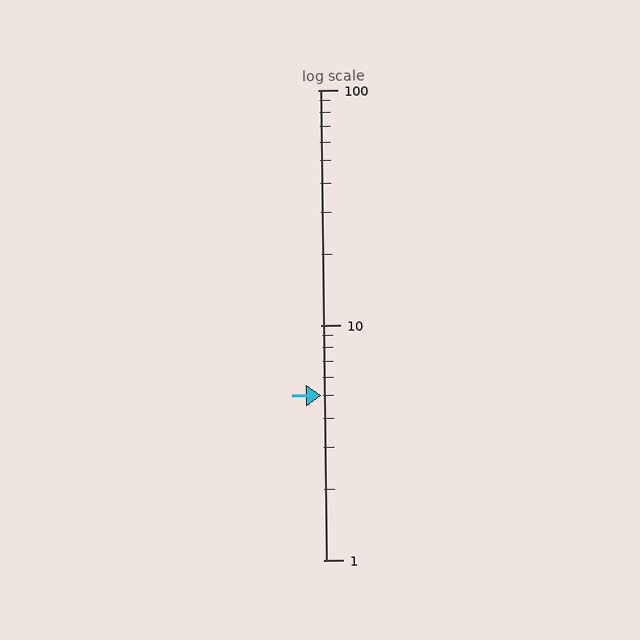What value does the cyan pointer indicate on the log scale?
The pointer indicates approximately 5.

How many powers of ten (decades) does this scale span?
The scale spans 2 decades, from 1 to 100.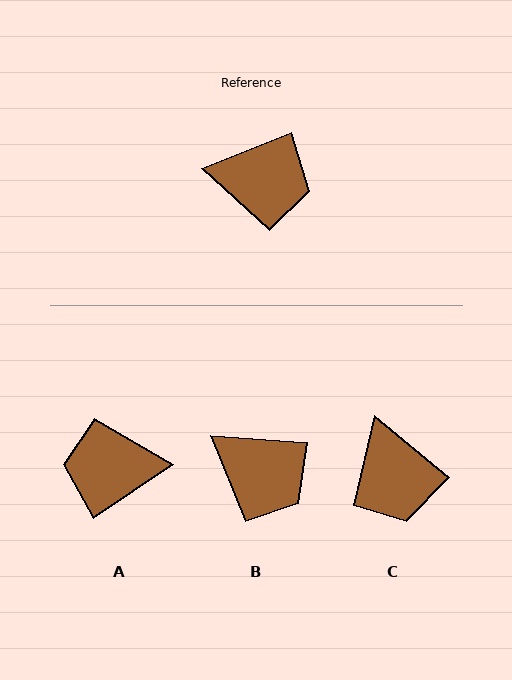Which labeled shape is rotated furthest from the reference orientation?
A, about 168 degrees away.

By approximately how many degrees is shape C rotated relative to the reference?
Approximately 61 degrees clockwise.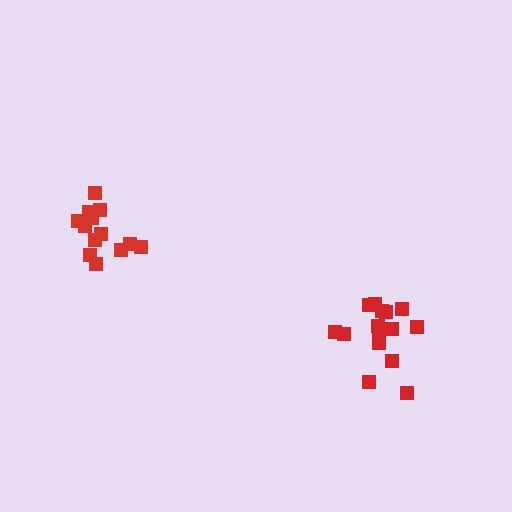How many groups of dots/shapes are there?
There are 2 groups.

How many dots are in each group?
Group 1: 13 dots, Group 2: 15 dots (28 total).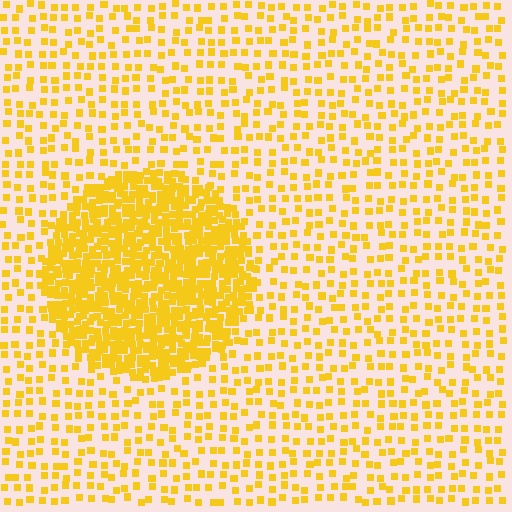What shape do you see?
I see a circle.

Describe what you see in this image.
The image contains small yellow elements arranged at two different densities. A circle-shaped region is visible where the elements are more densely packed than the surrounding area.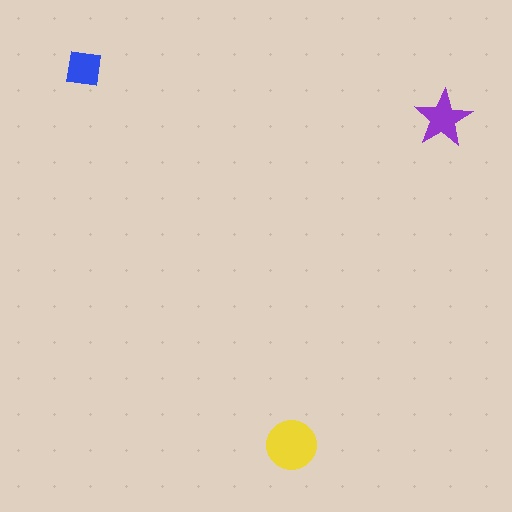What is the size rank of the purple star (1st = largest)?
2nd.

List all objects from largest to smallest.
The yellow circle, the purple star, the blue square.